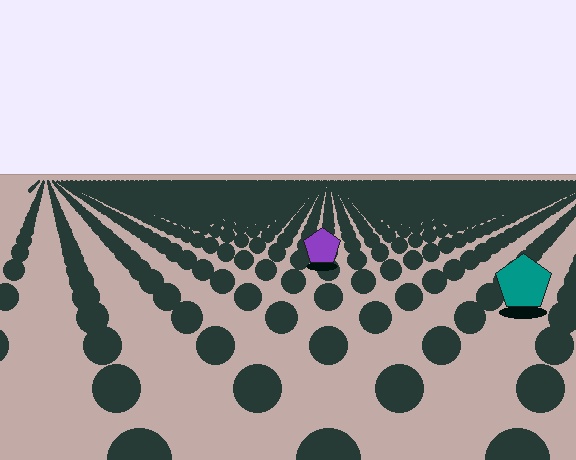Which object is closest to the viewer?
The teal pentagon is closest. The texture marks near it are larger and more spread out.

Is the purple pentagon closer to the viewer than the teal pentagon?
No. The teal pentagon is closer — you can tell from the texture gradient: the ground texture is coarser near it.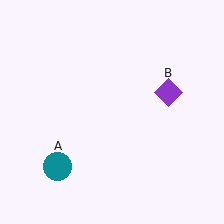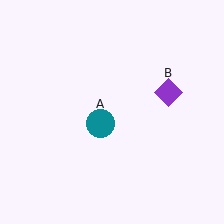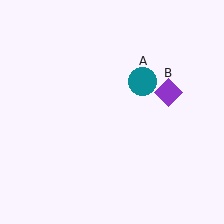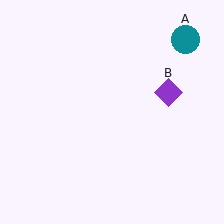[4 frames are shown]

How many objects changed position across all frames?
1 object changed position: teal circle (object A).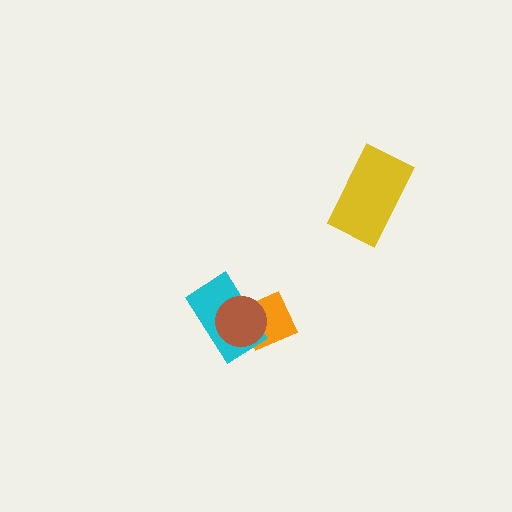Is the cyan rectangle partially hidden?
Yes, it is partially covered by another shape.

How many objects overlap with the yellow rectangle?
0 objects overlap with the yellow rectangle.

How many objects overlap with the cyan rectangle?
2 objects overlap with the cyan rectangle.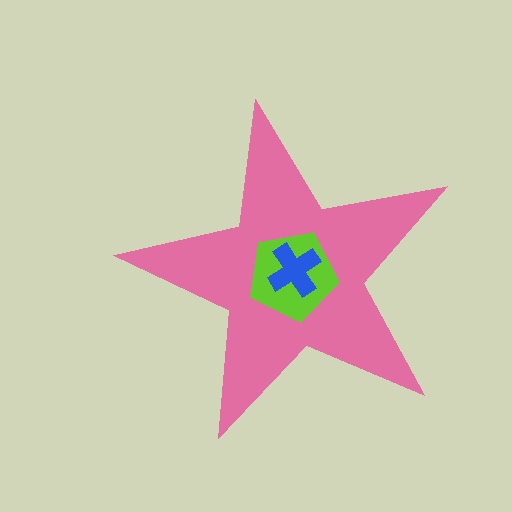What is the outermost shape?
The pink star.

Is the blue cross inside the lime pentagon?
Yes.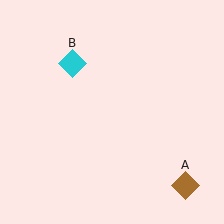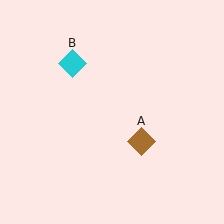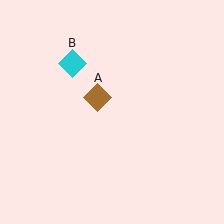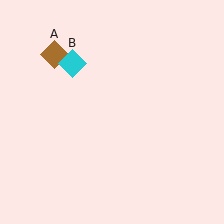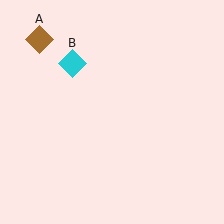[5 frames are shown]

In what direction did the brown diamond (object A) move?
The brown diamond (object A) moved up and to the left.